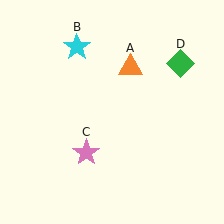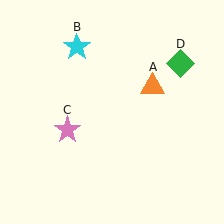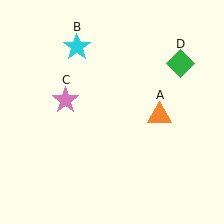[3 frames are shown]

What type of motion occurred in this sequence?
The orange triangle (object A), pink star (object C) rotated clockwise around the center of the scene.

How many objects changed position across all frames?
2 objects changed position: orange triangle (object A), pink star (object C).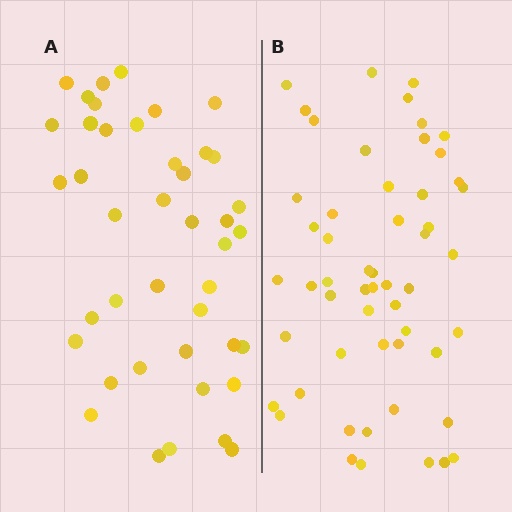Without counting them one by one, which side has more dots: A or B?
Region B (the right region) has more dots.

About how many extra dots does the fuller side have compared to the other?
Region B has roughly 12 or so more dots than region A.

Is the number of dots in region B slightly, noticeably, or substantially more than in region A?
Region B has noticeably more, but not dramatically so. The ratio is roughly 1.3 to 1.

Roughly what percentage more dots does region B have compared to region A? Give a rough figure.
About 30% more.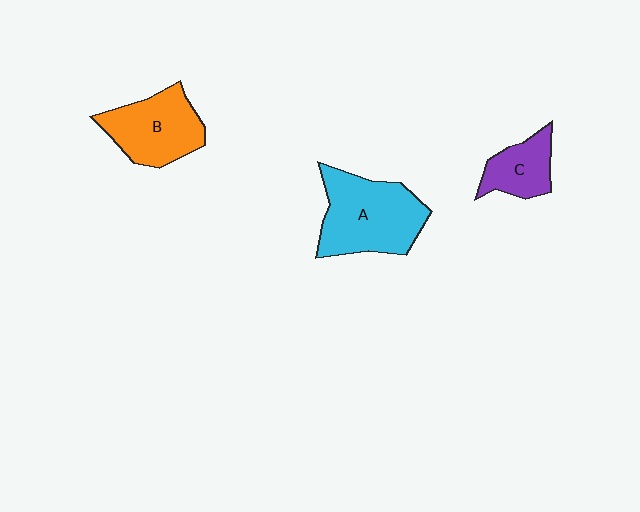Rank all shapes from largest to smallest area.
From largest to smallest: A (cyan), B (orange), C (purple).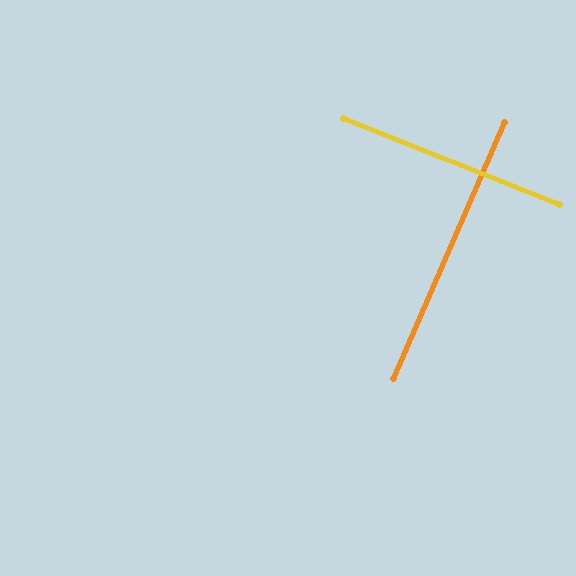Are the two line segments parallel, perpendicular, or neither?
Perpendicular — they meet at approximately 88°.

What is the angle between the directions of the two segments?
Approximately 88 degrees.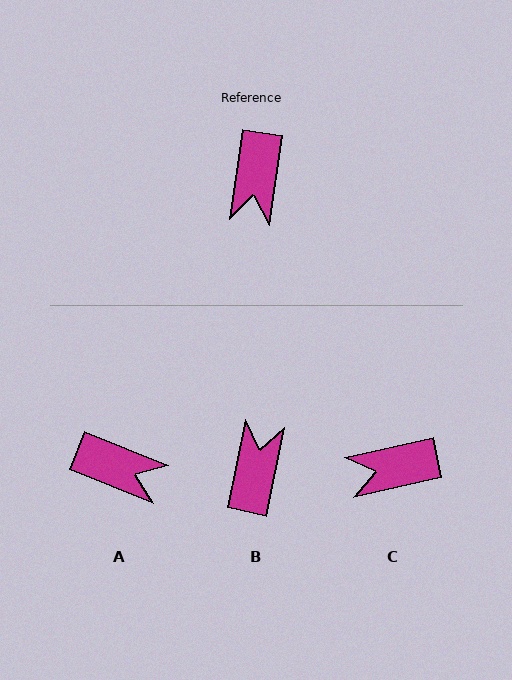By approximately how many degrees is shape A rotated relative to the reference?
Approximately 76 degrees counter-clockwise.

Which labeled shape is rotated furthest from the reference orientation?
B, about 176 degrees away.